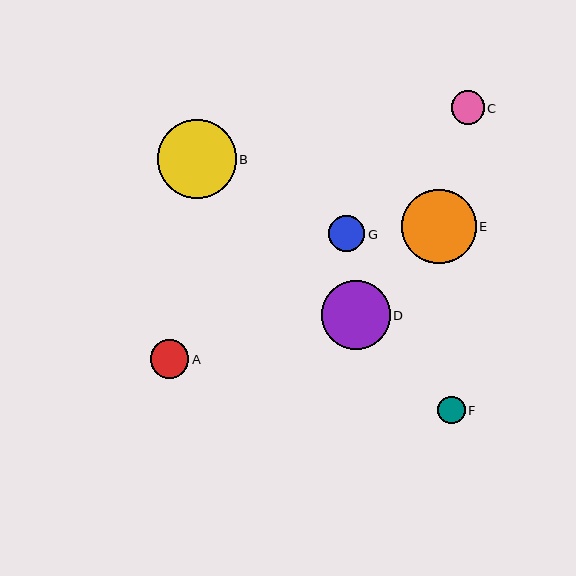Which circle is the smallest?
Circle F is the smallest with a size of approximately 27 pixels.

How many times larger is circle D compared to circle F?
Circle D is approximately 2.5 times the size of circle F.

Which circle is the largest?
Circle B is the largest with a size of approximately 79 pixels.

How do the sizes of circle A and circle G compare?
Circle A and circle G are approximately the same size.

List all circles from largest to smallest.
From largest to smallest: B, E, D, A, G, C, F.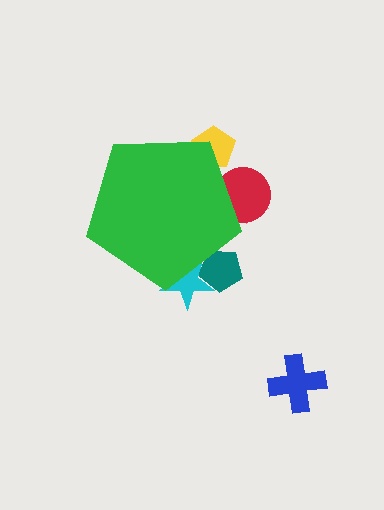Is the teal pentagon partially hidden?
Yes, the teal pentagon is partially hidden behind the green pentagon.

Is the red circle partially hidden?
Yes, the red circle is partially hidden behind the green pentagon.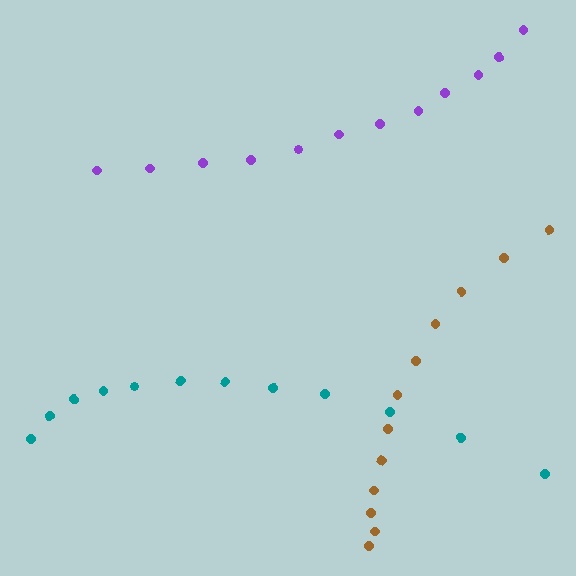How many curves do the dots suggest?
There are 3 distinct paths.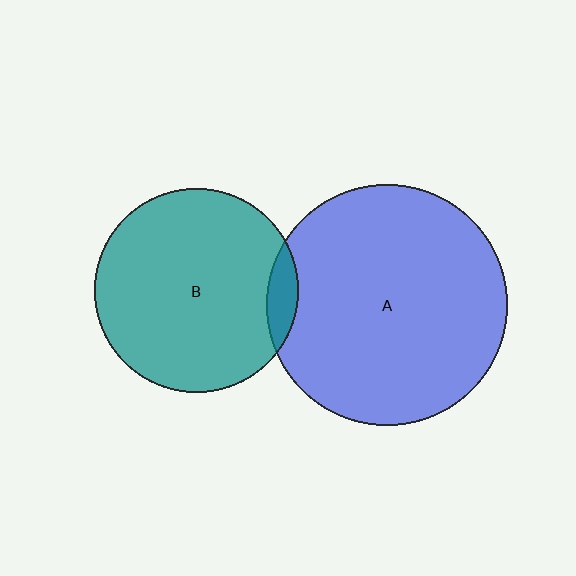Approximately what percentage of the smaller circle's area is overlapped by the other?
Approximately 5%.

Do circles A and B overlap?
Yes.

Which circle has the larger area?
Circle A (blue).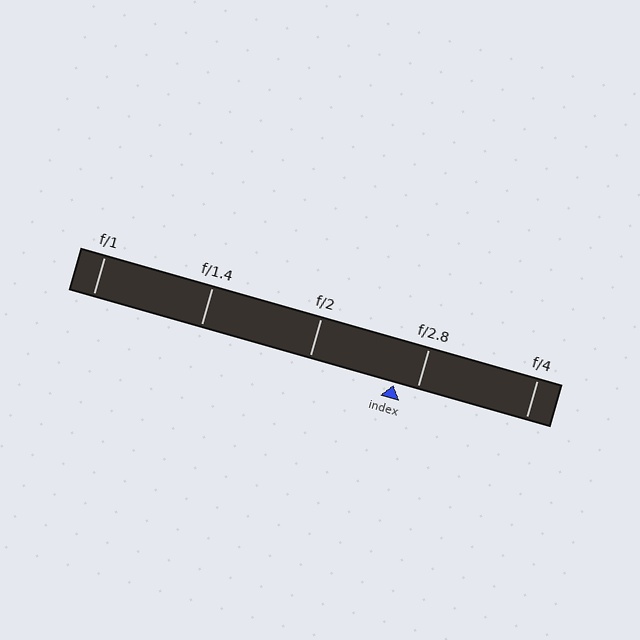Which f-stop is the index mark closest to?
The index mark is closest to f/2.8.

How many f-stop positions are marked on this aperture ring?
There are 5 f-stop positions marked.